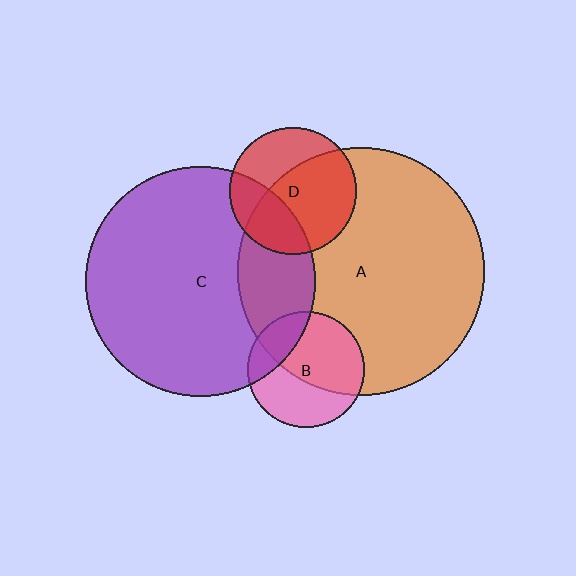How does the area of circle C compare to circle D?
Approximately 3.3 times.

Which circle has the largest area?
Circle A (orange).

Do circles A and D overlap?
Yes.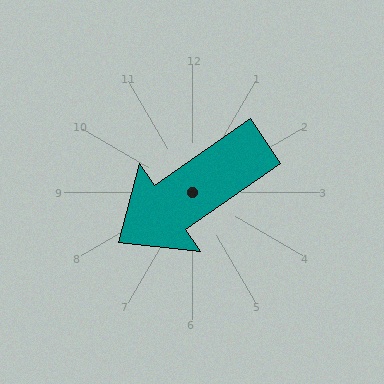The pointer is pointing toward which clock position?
Roughly 8 o'clock.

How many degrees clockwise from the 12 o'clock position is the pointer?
Approximately 235 degrees.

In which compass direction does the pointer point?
Southwest.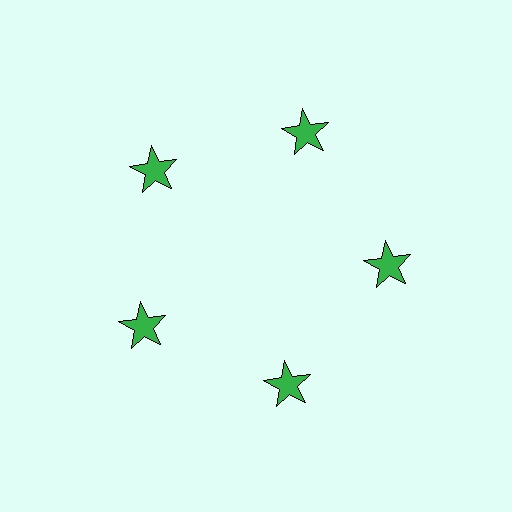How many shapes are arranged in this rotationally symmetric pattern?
There are 5 shapes, arranged in 5 groups of 1.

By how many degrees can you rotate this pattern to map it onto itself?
The pattern maps onto itself every 72 degrees of rotation.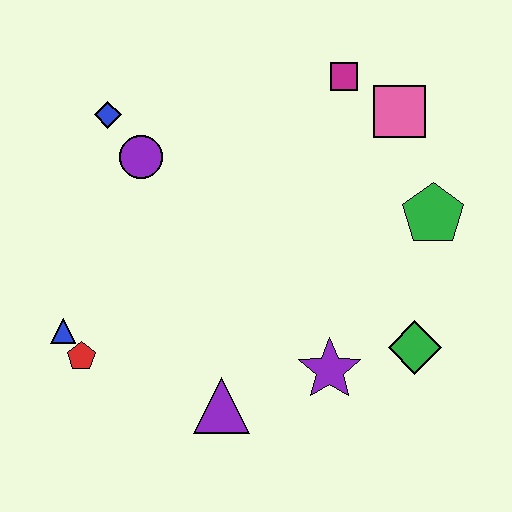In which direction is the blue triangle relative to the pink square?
The blue triangle is to the left of the pink square.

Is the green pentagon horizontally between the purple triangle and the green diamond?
No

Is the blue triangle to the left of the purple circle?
Yes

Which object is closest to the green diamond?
The purple star is closest to the green diamond.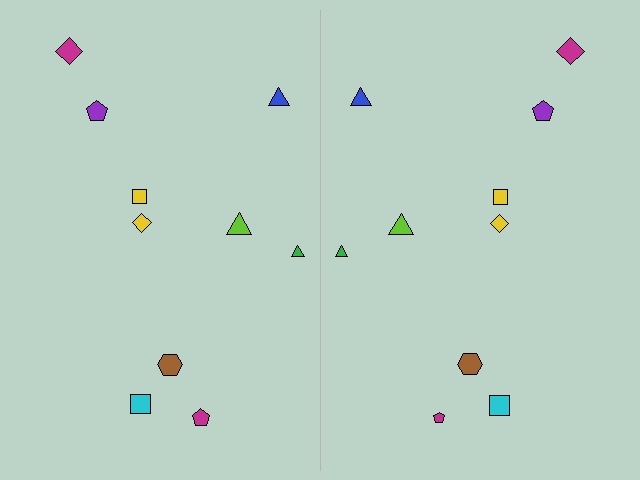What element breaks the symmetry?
The magenta pentagon on the right side has a different size than its mirror counterpart.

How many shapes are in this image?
There are 20 shapes in this image.